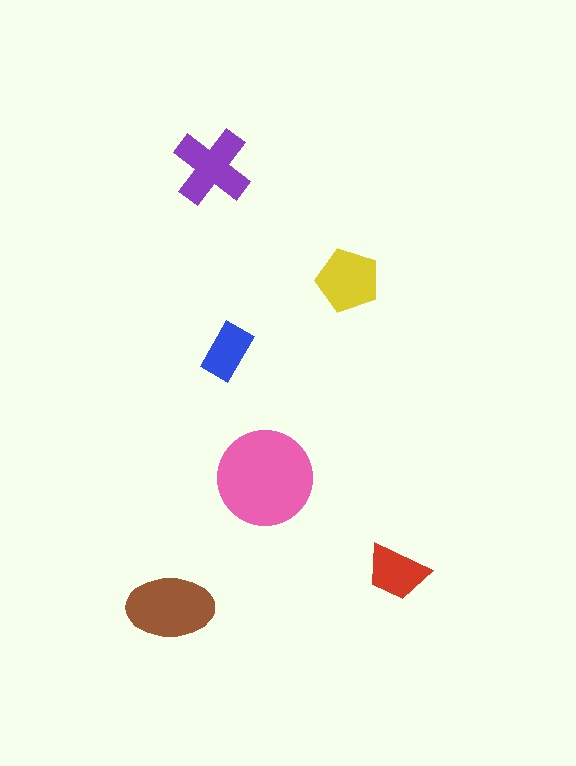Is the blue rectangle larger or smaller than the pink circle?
Smaller.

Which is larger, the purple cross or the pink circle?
The pink circle.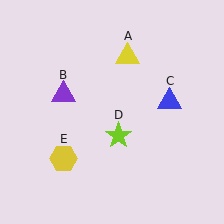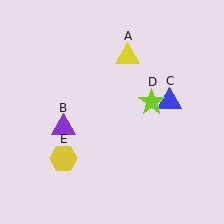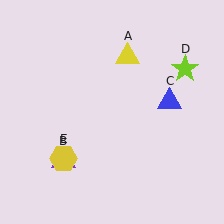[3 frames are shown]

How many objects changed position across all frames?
2 objects changed position: purple triangle (object B), lime star (object D).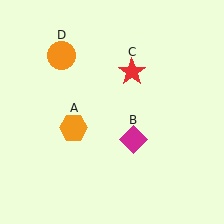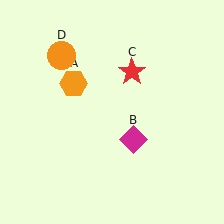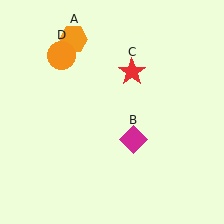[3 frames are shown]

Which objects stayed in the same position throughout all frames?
Magenta diamond (object B) and red star (object C) and orange circle (object D) remained stationary.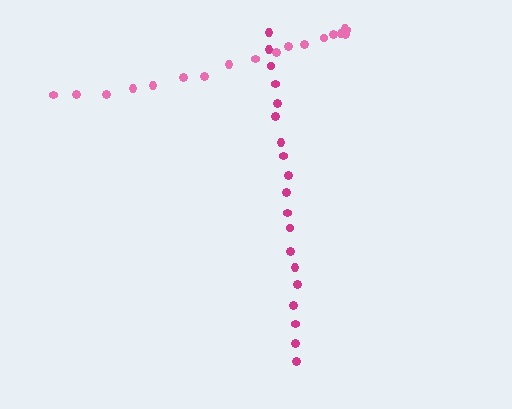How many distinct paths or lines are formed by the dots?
There are 2 distinct paths.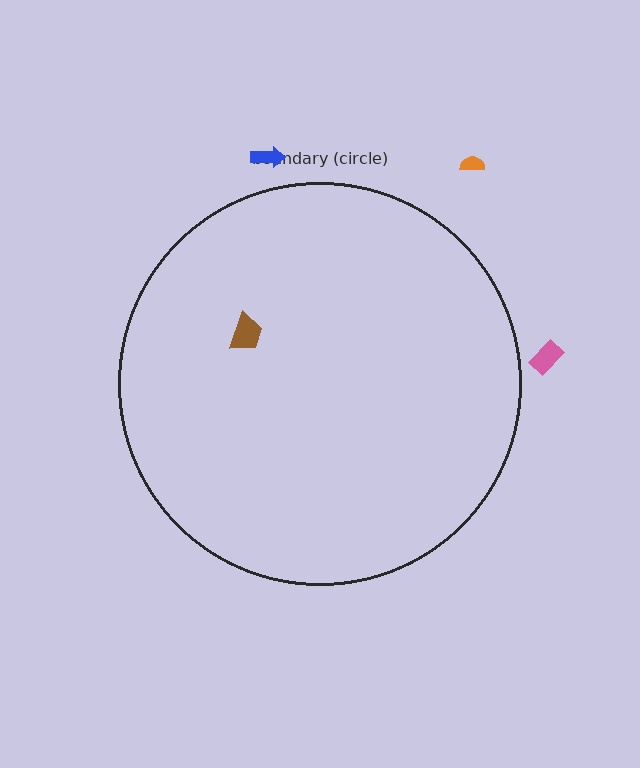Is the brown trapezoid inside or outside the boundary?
Inside.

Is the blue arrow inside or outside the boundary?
Outside.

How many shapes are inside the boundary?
1 inside, 3 outside.